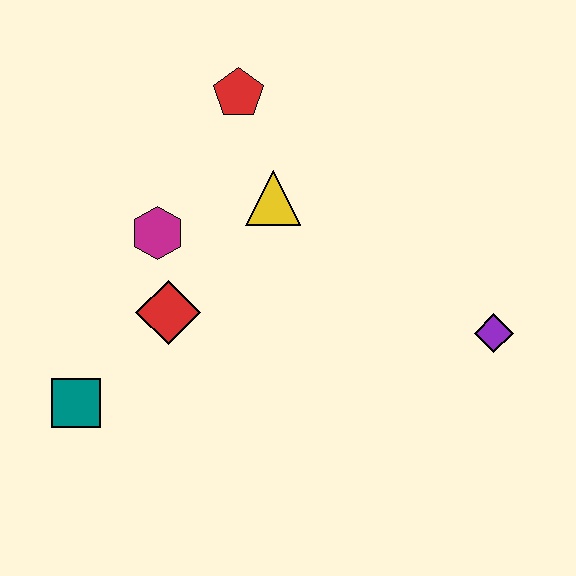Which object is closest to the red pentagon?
The yellow triangle is closest to the red pentagon.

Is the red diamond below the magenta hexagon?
Yes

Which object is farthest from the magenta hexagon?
The purple diamond is farthest from the magenta hexagon.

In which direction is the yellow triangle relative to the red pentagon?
The yellow triangle is below the red pentagon.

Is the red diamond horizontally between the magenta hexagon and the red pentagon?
Yes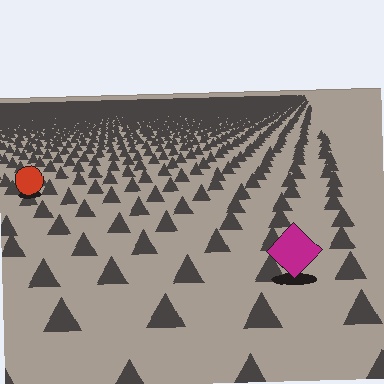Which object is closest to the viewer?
The magenta diamond is closest. The texture marks near it are larger and more spread out.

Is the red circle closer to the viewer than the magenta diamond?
No. The magenta diamond is closer — you can tell from the texture gradient: the ground texture is coarser near it.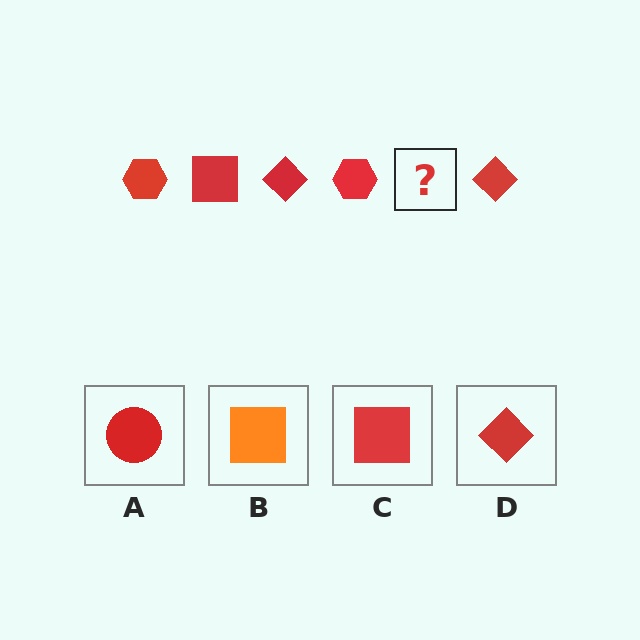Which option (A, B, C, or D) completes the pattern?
C.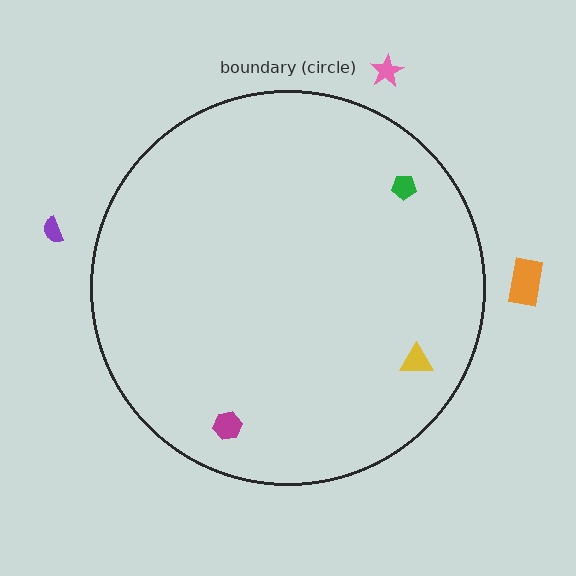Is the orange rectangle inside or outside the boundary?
Outside.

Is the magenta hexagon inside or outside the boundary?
Inside.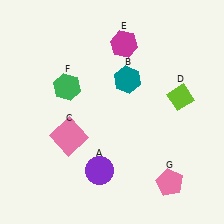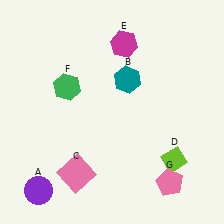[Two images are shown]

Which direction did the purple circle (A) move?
The purple circle (A) moved left.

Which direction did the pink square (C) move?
The pink square (C) moved down.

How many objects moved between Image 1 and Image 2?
3 objects moved between the two images.